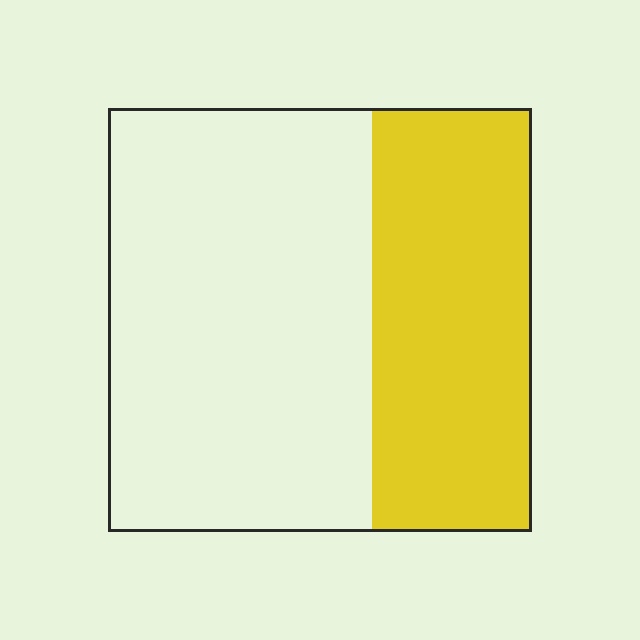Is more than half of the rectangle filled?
No.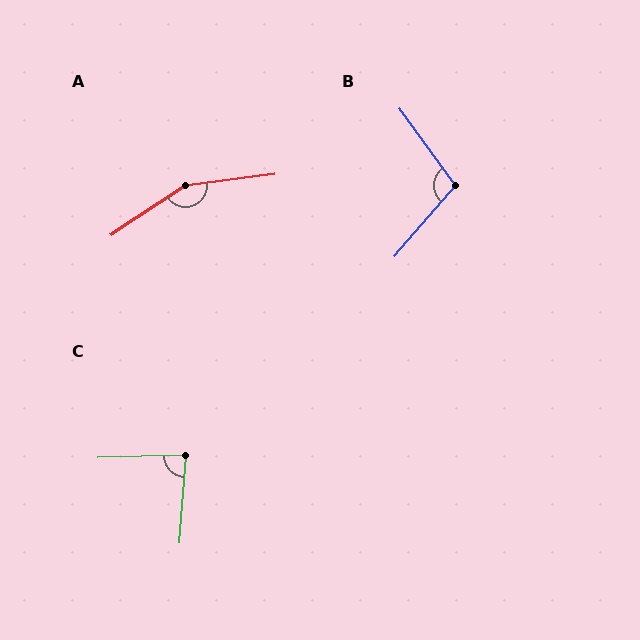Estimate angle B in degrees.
Approximately 103 degrees.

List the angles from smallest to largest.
C (84°), B (103°), A (153°).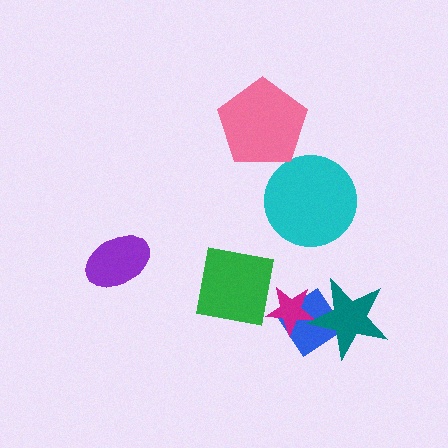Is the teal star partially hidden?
No, no other shape covers it.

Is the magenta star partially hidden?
Yes, it is partially covered by another shape.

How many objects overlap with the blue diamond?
2 objects overlap with the blue diamond.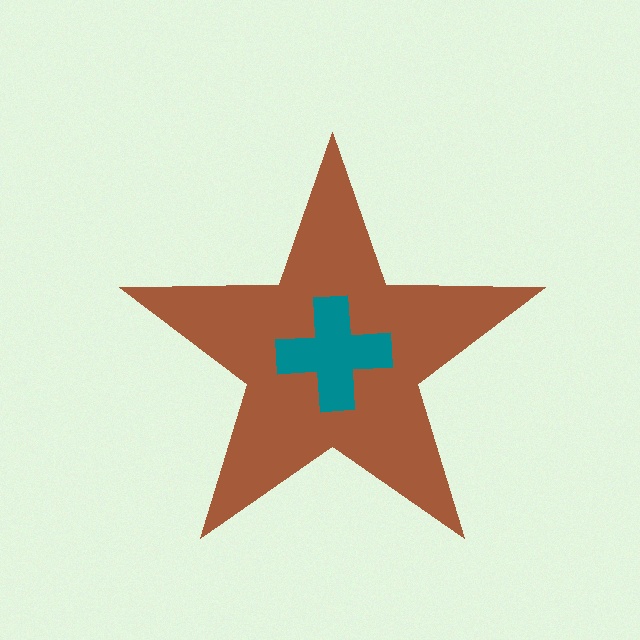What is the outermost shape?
The brown star.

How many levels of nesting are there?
2.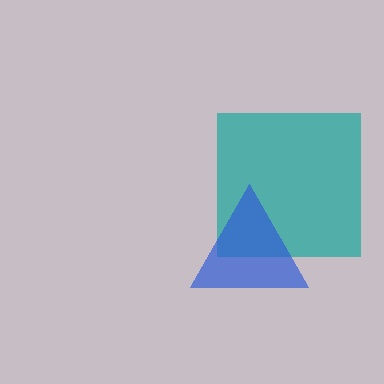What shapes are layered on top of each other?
The layered shapes are: a teal square, a blue triangle.